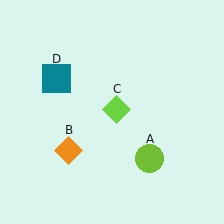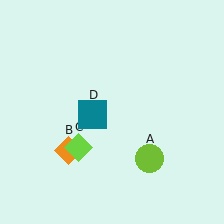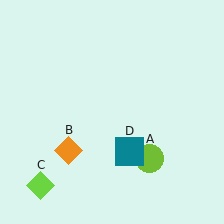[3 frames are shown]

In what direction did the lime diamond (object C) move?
The lime diamond (object C) moved down and to the left.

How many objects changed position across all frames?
2 objects changed position: lime diamond (object C), teal square (object D).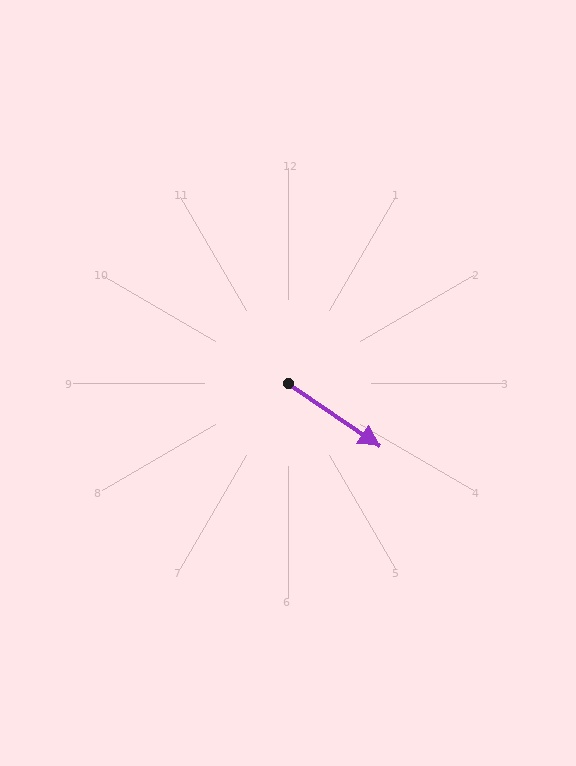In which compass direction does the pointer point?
Southeast.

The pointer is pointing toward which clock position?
Roughly 4 o'clock.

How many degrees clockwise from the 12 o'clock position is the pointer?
Approximately 124 degrees.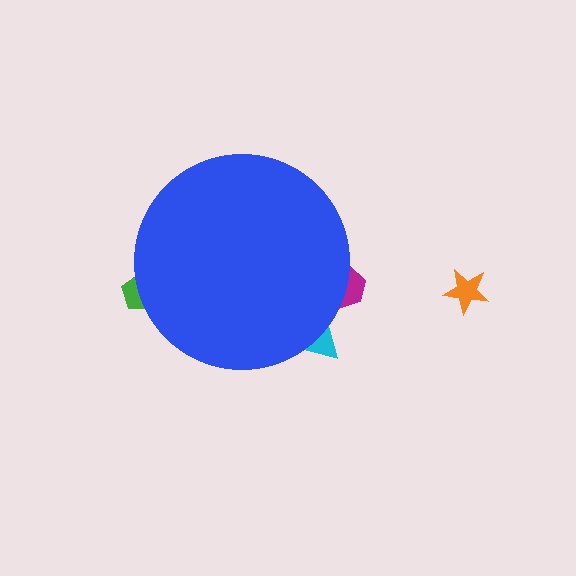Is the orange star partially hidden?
No, the orange star is fully visible.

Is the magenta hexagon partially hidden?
Yes, the magenta hexagon is partially hidden behind the blue circle.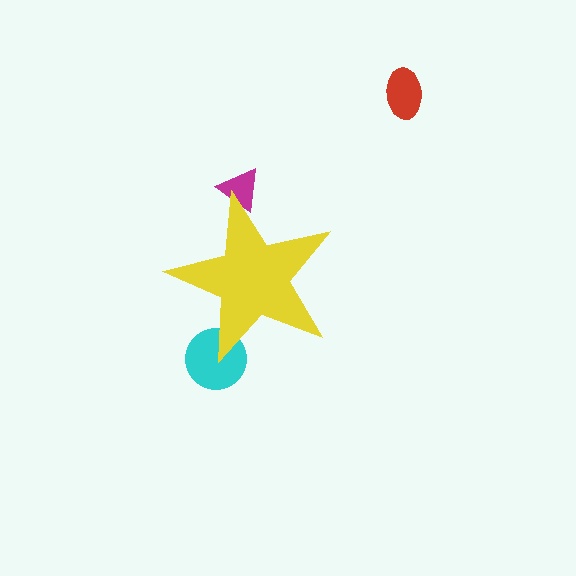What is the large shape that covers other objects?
A yellow star.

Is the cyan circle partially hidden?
Yes, the cyan circle is partially hidden behind the yellow star.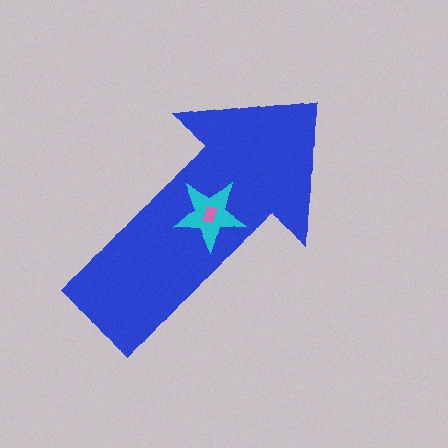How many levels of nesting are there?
3.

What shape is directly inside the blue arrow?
The cyan star.